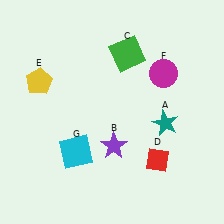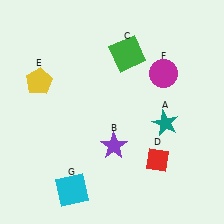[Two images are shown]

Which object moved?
The cyan square (G) moved down.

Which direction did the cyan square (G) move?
The cyan square (G) moved down.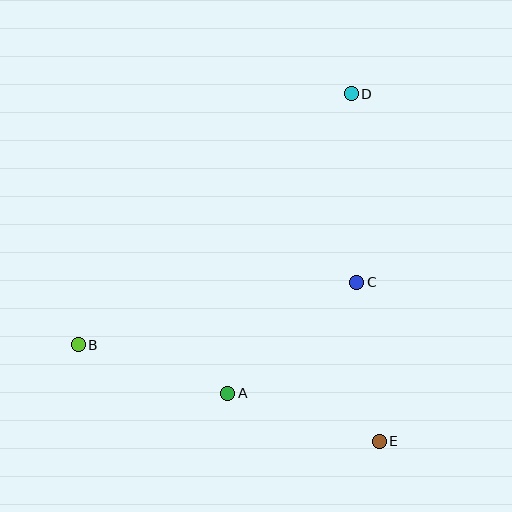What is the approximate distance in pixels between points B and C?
The distance between B and C is approximately 285 pixels.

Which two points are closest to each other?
Points A and B are closest to each other.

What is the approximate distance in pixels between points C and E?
The distance between C and E is approximately 161 pixels.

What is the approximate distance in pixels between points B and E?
The distance between B and E is approximately 316 pixels.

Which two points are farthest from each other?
Points B and D are farthest from each other.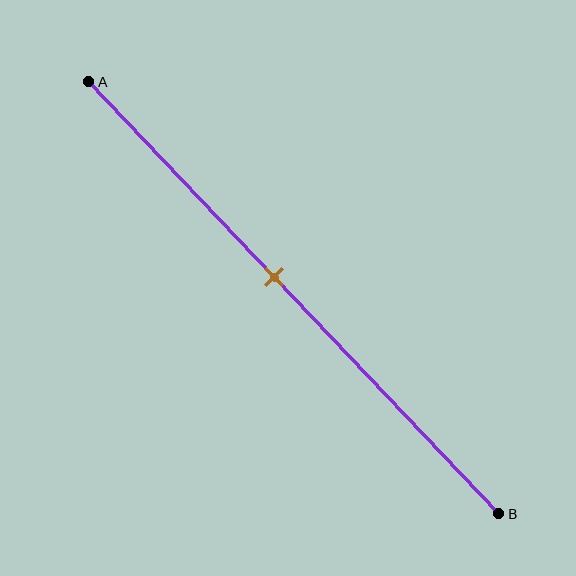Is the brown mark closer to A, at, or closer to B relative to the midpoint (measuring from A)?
The brown mark is closer to point A than the midpoint of segment AB.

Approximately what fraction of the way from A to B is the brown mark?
The brown mark is approximately 45% of the way from A to B.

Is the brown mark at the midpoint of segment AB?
No, the mark is at about 45% from A, not at the 50% midpoint.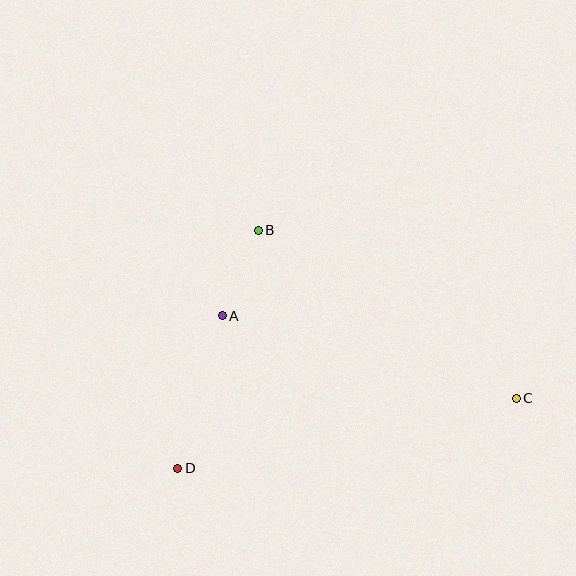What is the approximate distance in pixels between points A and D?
The distance between A and D is approximately 159 pixels.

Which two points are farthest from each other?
Points C and D are farthest from each other.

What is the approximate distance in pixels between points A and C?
The distance between A and C is approximately 305 pixels.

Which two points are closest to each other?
Points A and B are closest to each other.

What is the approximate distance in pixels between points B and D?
The distance between B and D is approximately 251 pixels.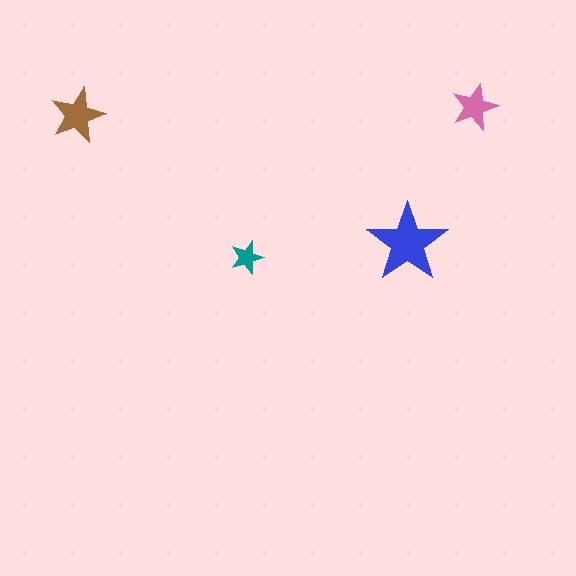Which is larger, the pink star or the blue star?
The blue one.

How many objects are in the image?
There are 4 objects in the image.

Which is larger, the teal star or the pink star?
The pink one.